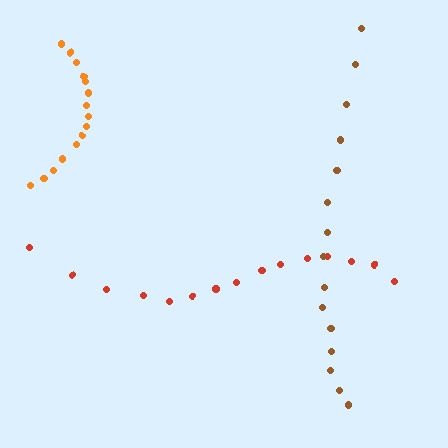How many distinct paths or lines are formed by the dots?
There are 3 distinct paths.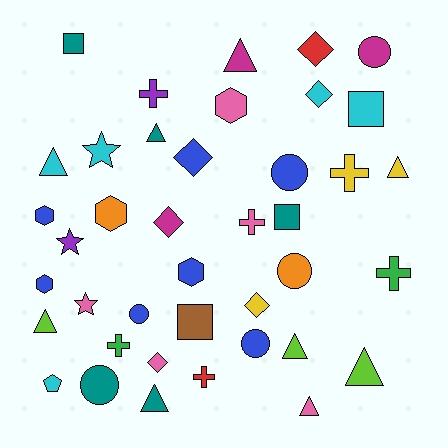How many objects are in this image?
There are 40 objects.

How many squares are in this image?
There are 4 squares.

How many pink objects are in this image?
There are 5 pink objects.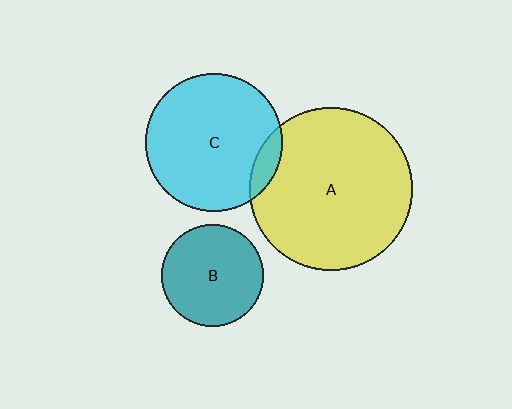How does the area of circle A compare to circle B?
Approximately 2.6 times.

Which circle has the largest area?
Circle A (yellow).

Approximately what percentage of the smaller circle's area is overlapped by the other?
Approximately 10%.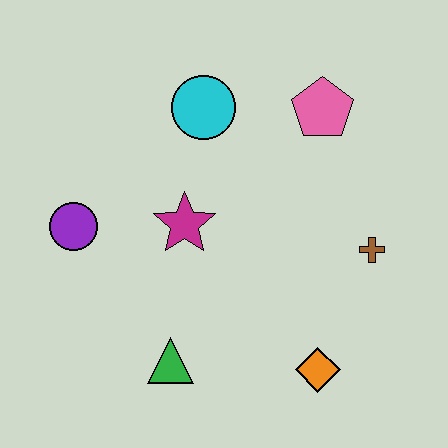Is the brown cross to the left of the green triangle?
No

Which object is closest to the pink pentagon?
The cyan circle is closest to the pink pentagon.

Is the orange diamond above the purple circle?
No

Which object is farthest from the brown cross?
The purple circle is farthest from the brown cross.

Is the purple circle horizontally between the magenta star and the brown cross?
No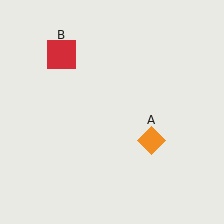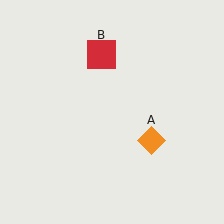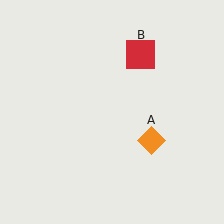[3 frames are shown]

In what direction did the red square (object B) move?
The red square (object B) moved right.